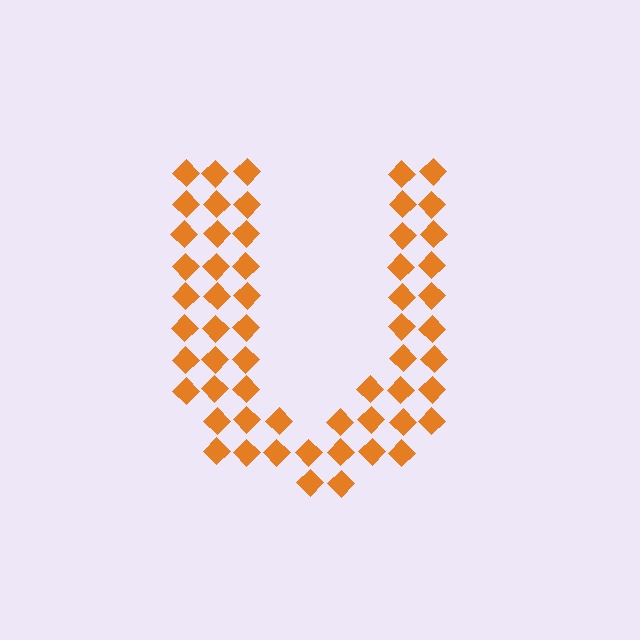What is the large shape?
The large shape is the letter U.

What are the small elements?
The small elements are diamonds.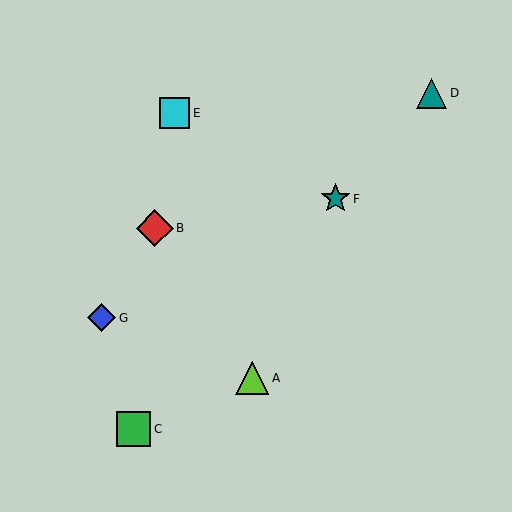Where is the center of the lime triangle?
The center of the lime triangle is at (252, 378).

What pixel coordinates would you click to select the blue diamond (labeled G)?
Click at (102, 318) to select the blue diamond G.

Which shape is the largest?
The red diamond (labeled B) is the largest.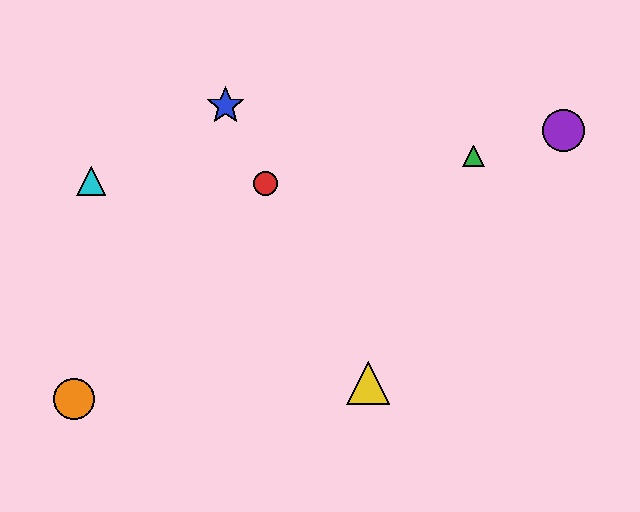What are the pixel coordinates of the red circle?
The red circle is at (266, 184).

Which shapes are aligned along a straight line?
The red circle, the blue star, the yellow triangle are aligned along a straight line.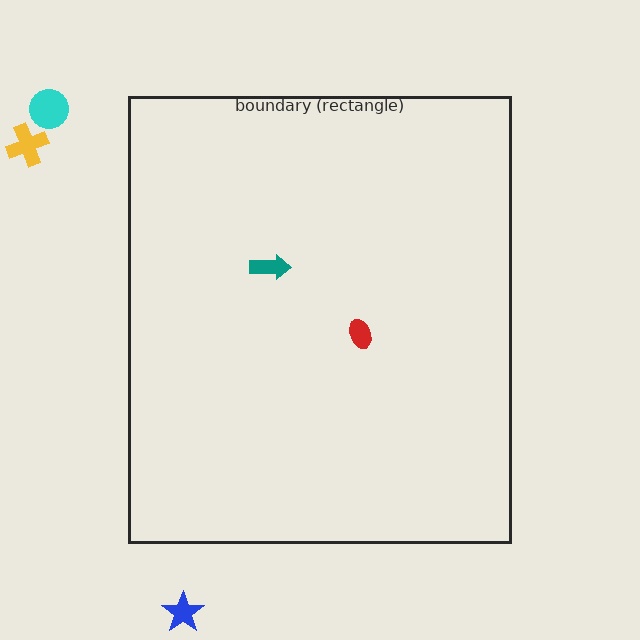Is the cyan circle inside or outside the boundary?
Outside.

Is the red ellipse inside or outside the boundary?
Inside.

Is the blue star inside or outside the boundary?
Outside.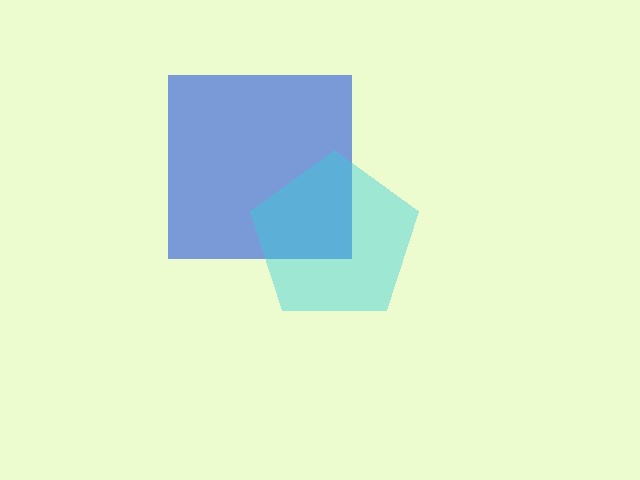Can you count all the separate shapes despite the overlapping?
Yes, there are 2 separate shapes.